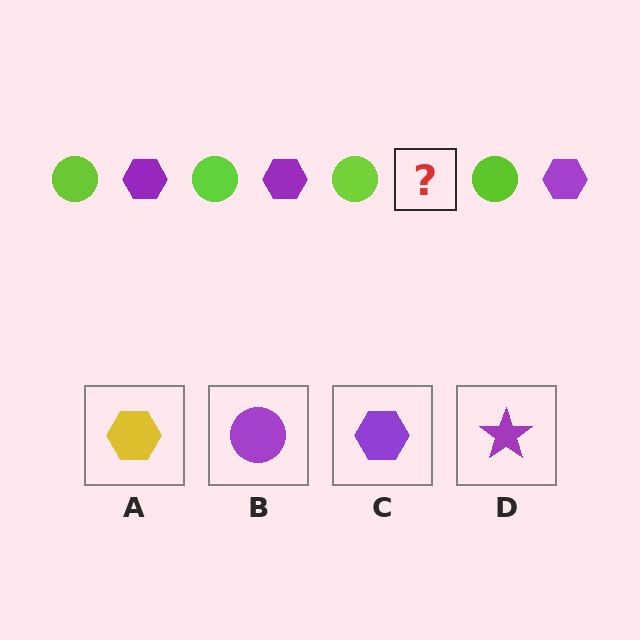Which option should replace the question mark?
Option C.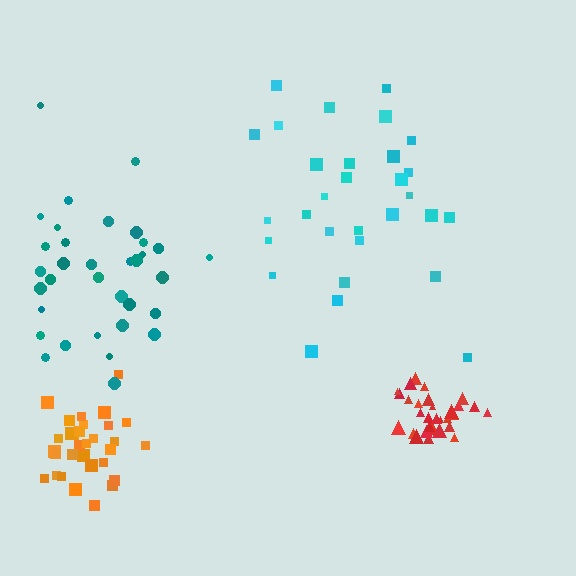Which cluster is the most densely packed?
Red.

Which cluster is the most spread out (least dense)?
Cyan.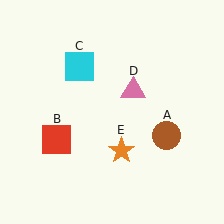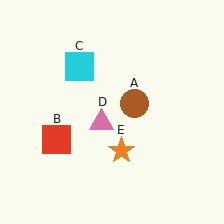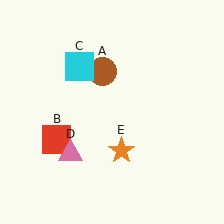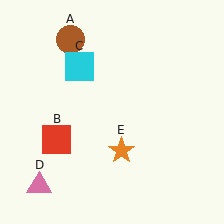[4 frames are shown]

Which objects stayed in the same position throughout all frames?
Red square (object B) and cyan square (object C) and orange star (object E) remained stationary.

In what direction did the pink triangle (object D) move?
The pink triangle (object D) moved down and to the left.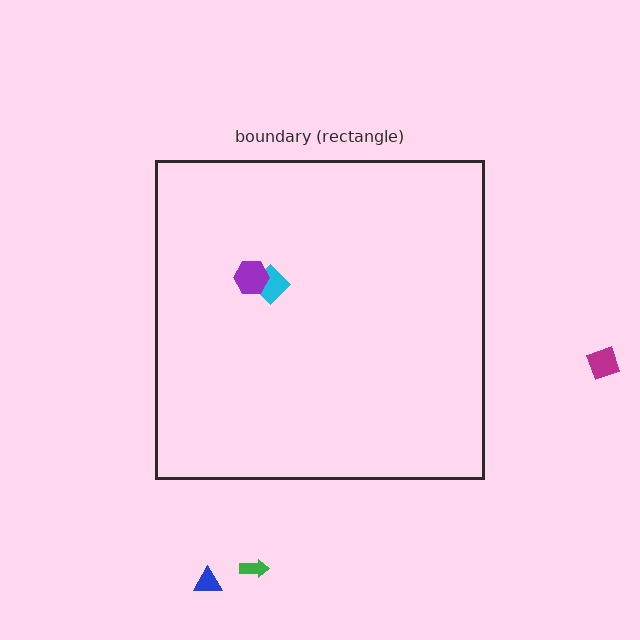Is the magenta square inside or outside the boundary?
Outside.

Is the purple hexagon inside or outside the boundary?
Inside.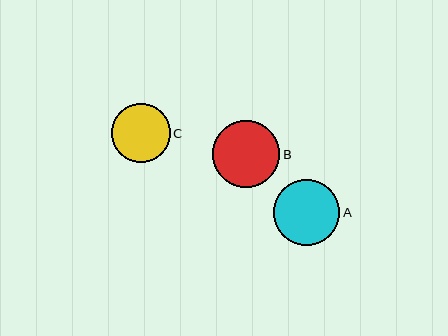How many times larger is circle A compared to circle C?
Circle A is approximately 1.1 times the size of circle C.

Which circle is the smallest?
Circle C is the smallest with a size of approximately 59 pixels.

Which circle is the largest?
Circle B is the largest with a size of approximately 68 pixels.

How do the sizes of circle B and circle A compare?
Circle B and circle A are approximately the same size.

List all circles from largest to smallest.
From largest to smallest: B, A, C.